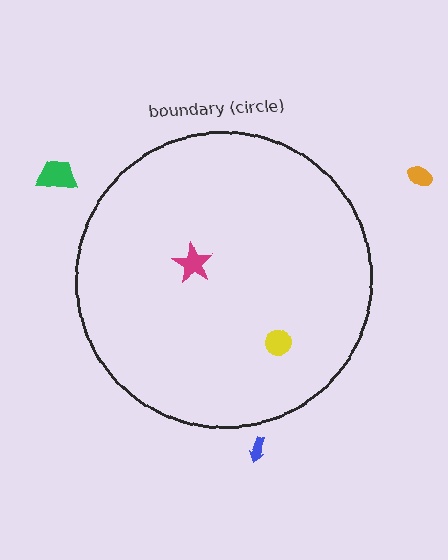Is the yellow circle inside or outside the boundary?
Inside.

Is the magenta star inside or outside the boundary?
Inside.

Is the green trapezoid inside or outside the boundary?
Outside.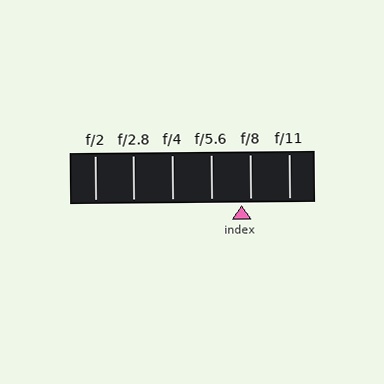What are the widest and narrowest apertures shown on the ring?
The widest aperture shown is f/2 and the narrowest is f/11.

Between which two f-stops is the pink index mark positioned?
The index mark is between f/5.6 and f/8.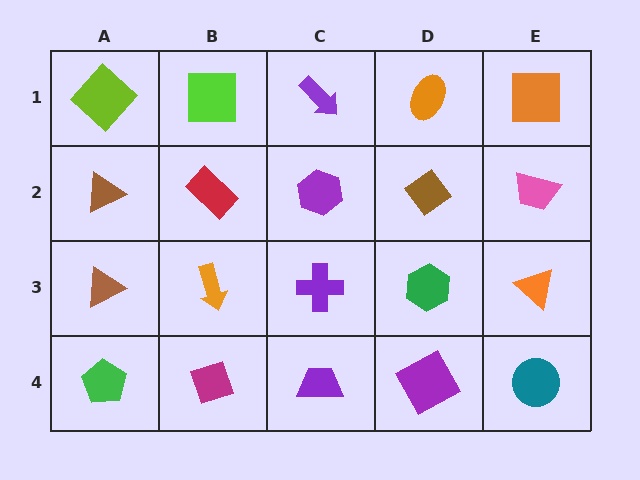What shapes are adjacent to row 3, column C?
A purple hexagon (row 2, column C), a purple trapezoid (row 4, column C), an orange arrow (row 3, column B), a green hexagon (row 3, column D).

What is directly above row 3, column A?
A brown triangle.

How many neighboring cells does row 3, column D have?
4.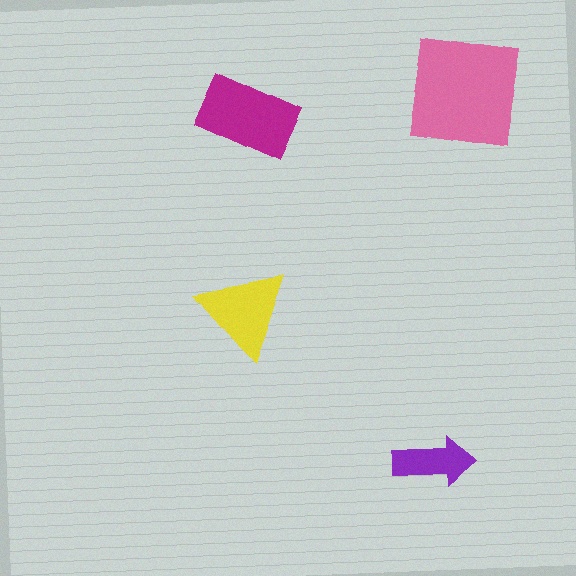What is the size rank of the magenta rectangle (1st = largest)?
2nd.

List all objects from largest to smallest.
The pink square, the magenta rectangle, the yellow triangle, the purple arrow.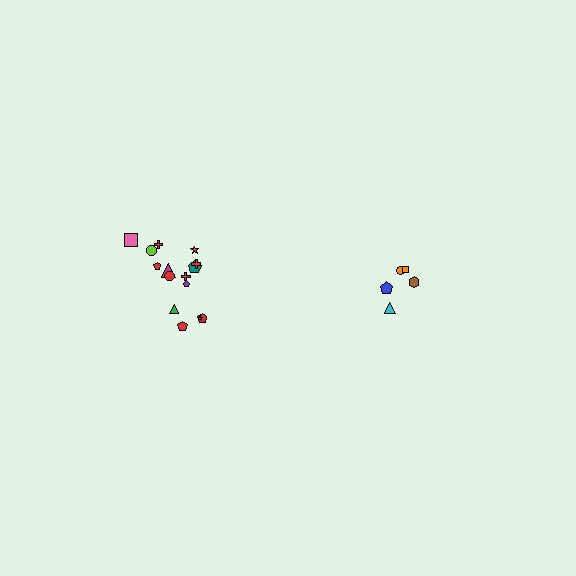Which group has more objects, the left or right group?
The left group.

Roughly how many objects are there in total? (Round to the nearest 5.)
Roughly 20 objects in total.